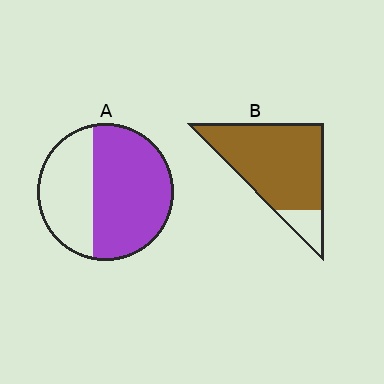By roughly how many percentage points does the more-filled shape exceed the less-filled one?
By roughly 25 percentage points (B over A).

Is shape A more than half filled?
Yes.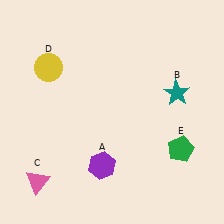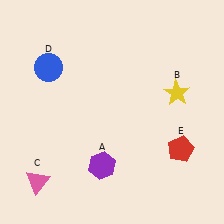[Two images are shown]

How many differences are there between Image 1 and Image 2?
There are 3 differences between the two images.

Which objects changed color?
B changed from teal to yellow. D changed from yellow to blue. E changed from green to red.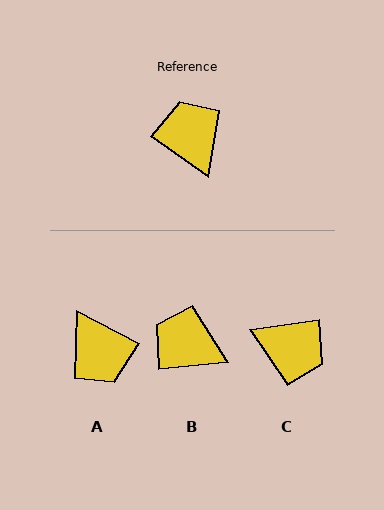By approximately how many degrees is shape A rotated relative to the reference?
Approximately 172 degrees clockwise.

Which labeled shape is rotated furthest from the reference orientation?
A, about 172 degrees away.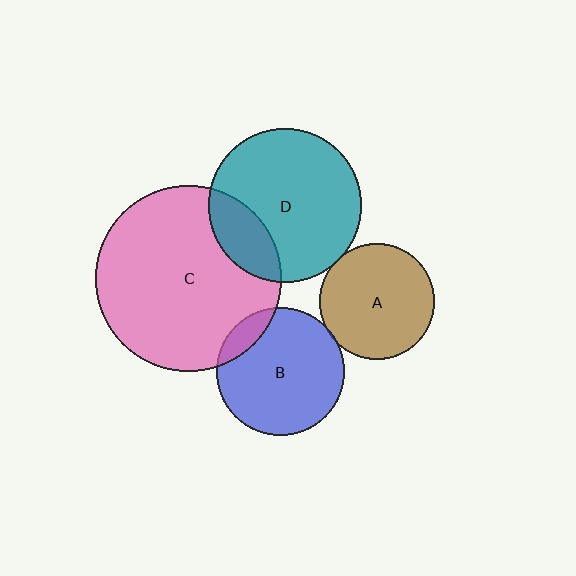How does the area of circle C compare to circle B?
Approximately 2.1 times.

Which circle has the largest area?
Circle C (pink).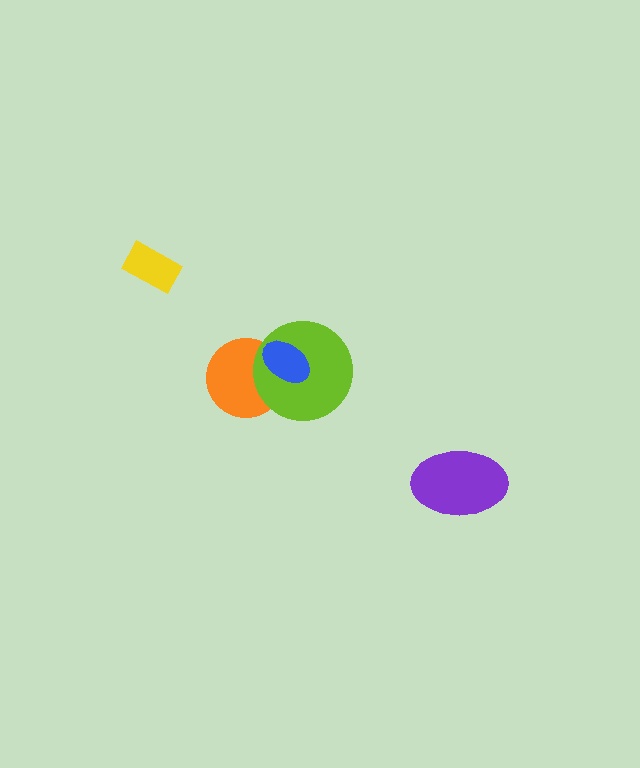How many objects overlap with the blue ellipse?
2 objects overlap with the blue ellipse.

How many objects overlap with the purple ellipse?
0 objects overlap with the purple ellipse.